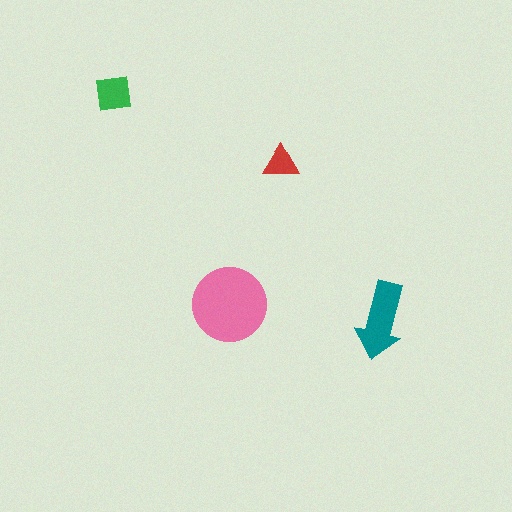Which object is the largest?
The pink circle.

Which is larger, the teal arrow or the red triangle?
The teal arrow.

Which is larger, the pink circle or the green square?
The pink circle.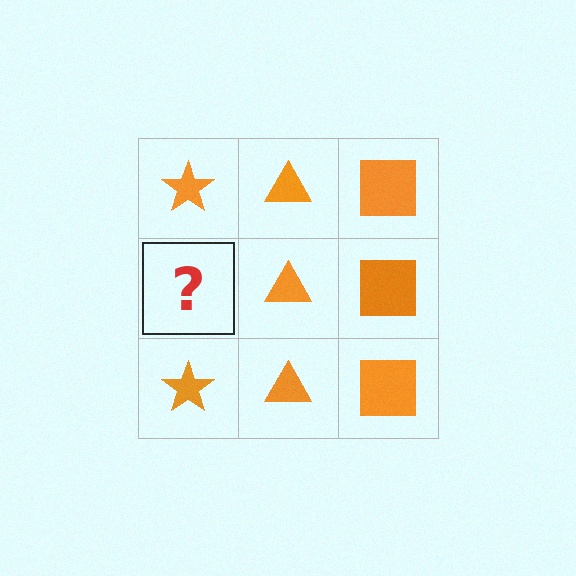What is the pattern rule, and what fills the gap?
The rule is that each column has a consistent shape. The gap should be filled with an orange star.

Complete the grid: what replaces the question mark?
The question mark should be replaced with an orange star.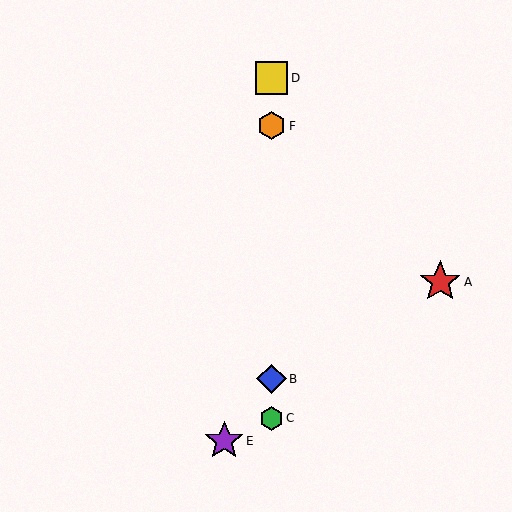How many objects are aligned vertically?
4 objects (B, C, D, F) are aligned vertically.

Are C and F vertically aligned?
Yes, both are at x≈272.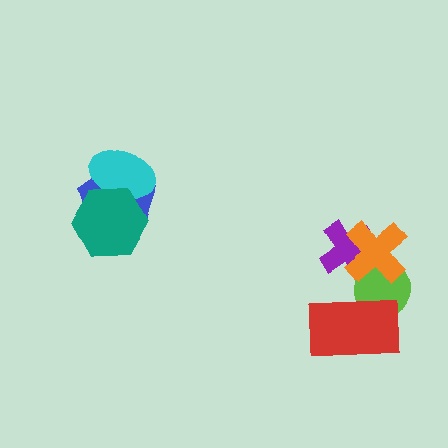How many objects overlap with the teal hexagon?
2 objects overlap with the teal hexagon.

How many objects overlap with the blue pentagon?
2 objects overlap with the blue pentagon.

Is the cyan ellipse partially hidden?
Yes, it is partially covered by another shape.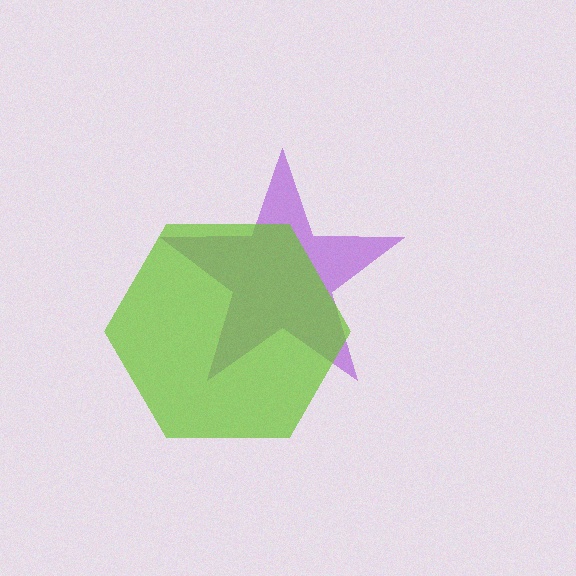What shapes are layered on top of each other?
The layered shapes are: a purple star, a lime hexagon.